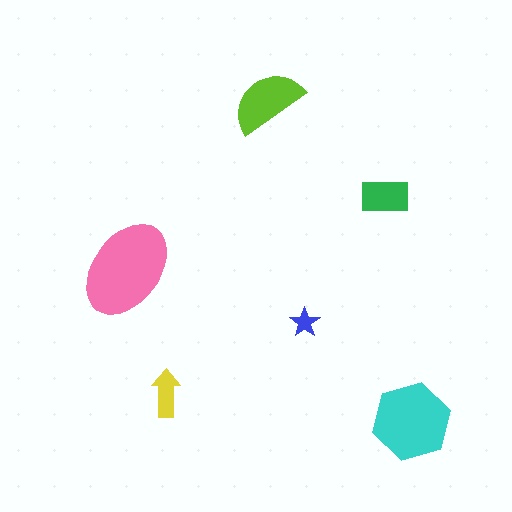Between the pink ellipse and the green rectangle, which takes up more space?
The pink ellipse.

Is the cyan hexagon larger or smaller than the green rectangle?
Larger.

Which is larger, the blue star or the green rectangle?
The green rectangle.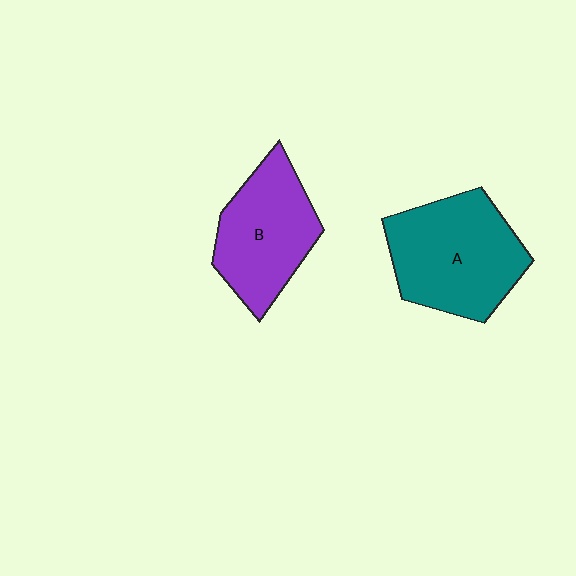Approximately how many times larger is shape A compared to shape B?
Approximately 1.2 times.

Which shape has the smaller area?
Shape B (purple).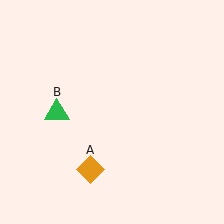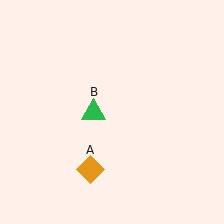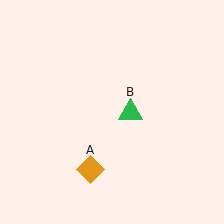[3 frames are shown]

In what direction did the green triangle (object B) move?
The green triangle (object B) moved right.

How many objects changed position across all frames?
1 object changed position: green triangle (object B).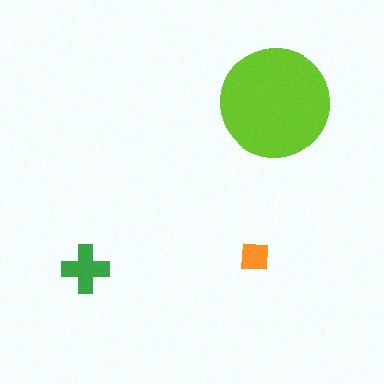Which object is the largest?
The lime circle.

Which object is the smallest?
The orange square.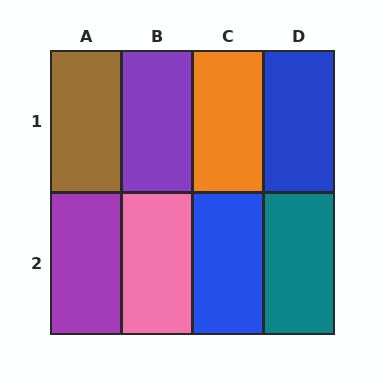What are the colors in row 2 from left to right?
Purple, pink, blue, teal.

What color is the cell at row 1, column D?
Blue.